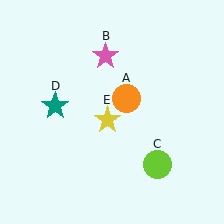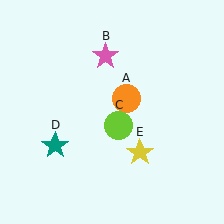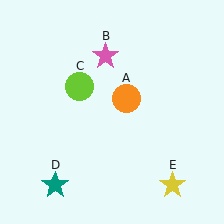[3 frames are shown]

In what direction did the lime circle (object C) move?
The lime circle (object C) moved up and to the left.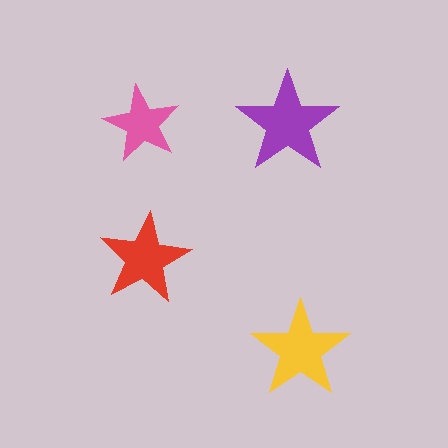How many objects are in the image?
There are 4 objects in the image.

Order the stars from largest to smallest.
the purple one, the yellow one, the red one, the pink one.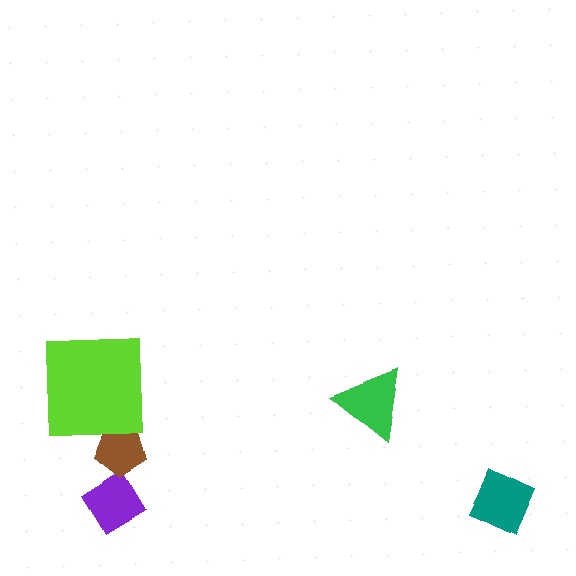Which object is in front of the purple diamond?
The brown pentagon is in front of the purple diamond.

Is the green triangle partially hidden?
No, no other shape covers it.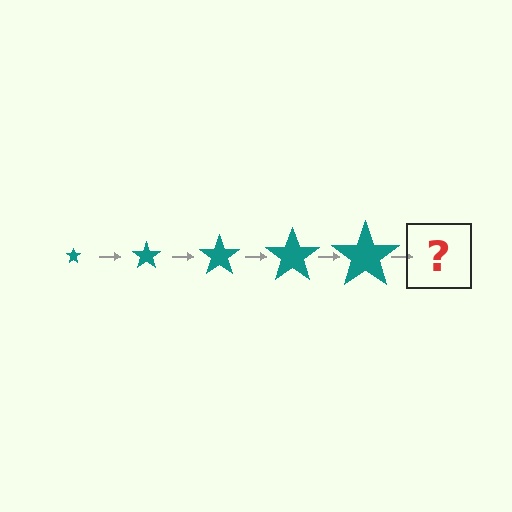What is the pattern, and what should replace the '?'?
The pattern is that the star gets progressively larger each step. The '?' should be a teal star, larger than the previous one.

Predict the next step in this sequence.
The next step is a teal star, larger than the previous one.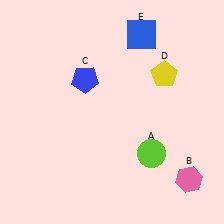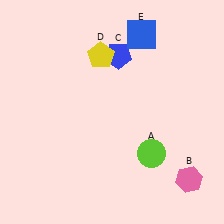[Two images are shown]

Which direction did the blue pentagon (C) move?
The blue pentagon (C) moved right.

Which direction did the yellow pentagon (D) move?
The yellow pentagon (D) moved left.